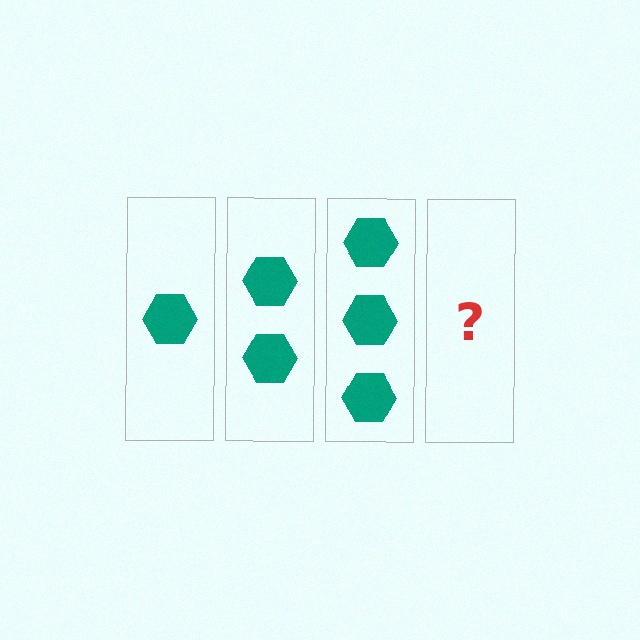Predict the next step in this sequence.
The next step is 4 hexagons.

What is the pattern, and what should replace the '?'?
The pattern is that each step adds one more hexagon. The '?' should be 4 hexagons.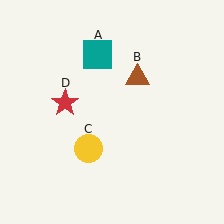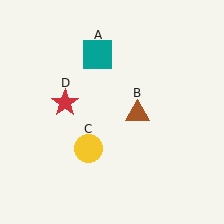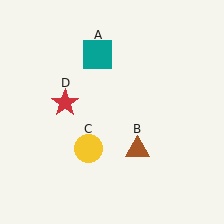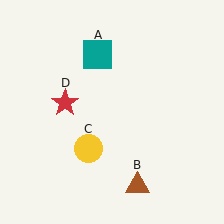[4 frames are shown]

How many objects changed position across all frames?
1 object changed position: brown triangle (object B).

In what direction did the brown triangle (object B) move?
The brown triangle (object B) moved down.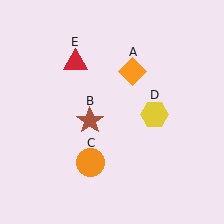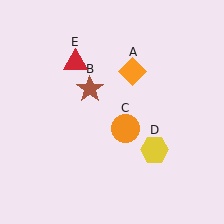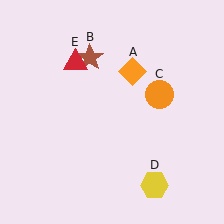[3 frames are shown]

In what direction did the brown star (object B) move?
The brown star (object B) moved up.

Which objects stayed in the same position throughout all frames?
Orange diamond (object A) and red triangle (object E) remained stationary.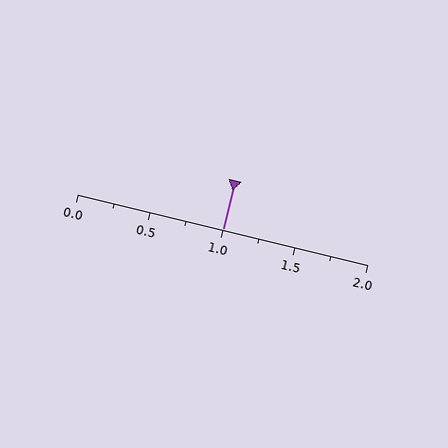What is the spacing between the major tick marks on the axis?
The major ticks are spaced 0.5 apart.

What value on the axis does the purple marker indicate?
The marker indicates approximately 1.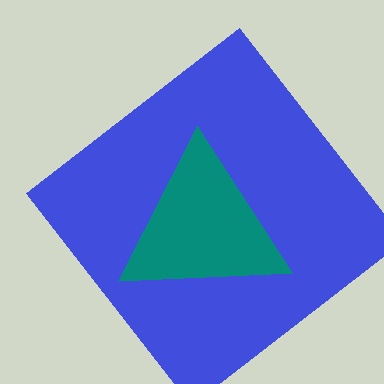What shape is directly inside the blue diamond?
The teal triangle.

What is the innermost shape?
The teal triangle.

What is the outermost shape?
The blue diamond.